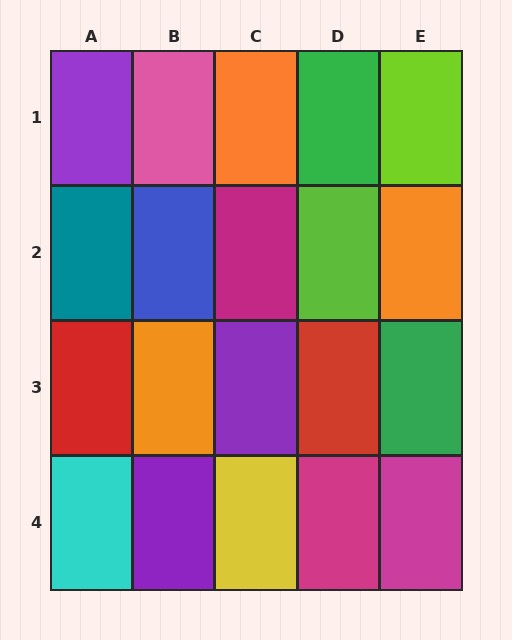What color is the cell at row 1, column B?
Pink.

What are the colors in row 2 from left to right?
Teal, blue, magenta, lime, orange.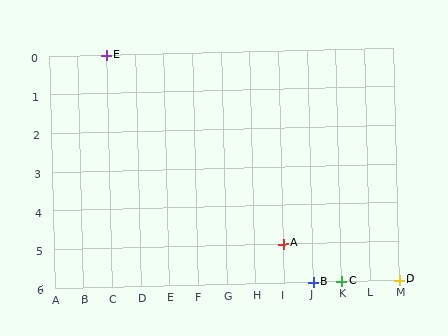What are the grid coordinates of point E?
Point E is at grid coordinates (C, 0).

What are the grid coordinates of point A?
Point A is at grid coordinates (I, 5).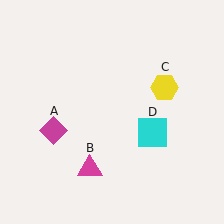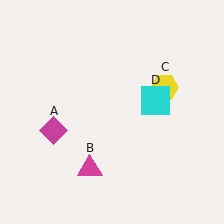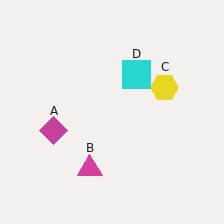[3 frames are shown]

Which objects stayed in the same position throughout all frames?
Magenta diamond (object A) and magenta triangle (object B) and yellow hexagon (object C) remained stationary.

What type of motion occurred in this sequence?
The cyan square (object D) rotated counterclockwise around the center of the scene.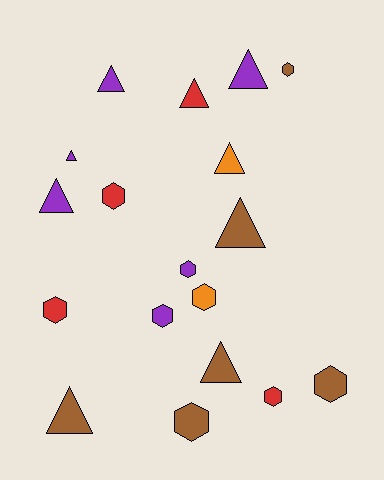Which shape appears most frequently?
Triangle, with 9 objects.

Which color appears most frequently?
Brown, with 6 objects.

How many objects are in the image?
There are 18 objects.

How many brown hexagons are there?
There are 3 brown hexagons.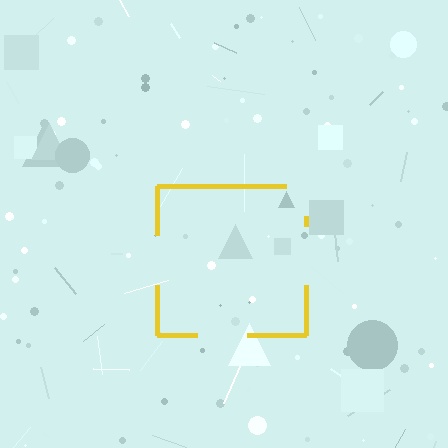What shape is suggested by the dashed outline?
The dashed outline suggests a square.